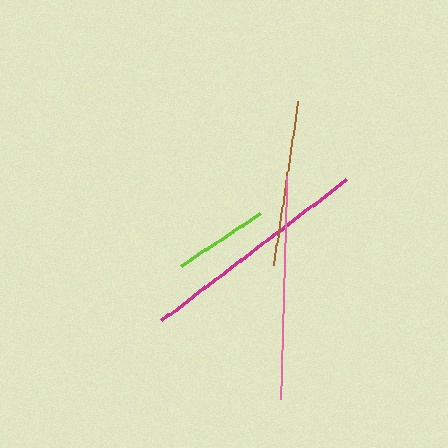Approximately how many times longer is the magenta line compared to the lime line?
The magenta line is approximately 2.4 times the length of the lime line.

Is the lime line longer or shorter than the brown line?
The brown line is longer than the lime line.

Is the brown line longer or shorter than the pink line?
The pink line is longer than the brown line.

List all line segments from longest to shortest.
From longest to shortest: magenta, pink, brown, lime.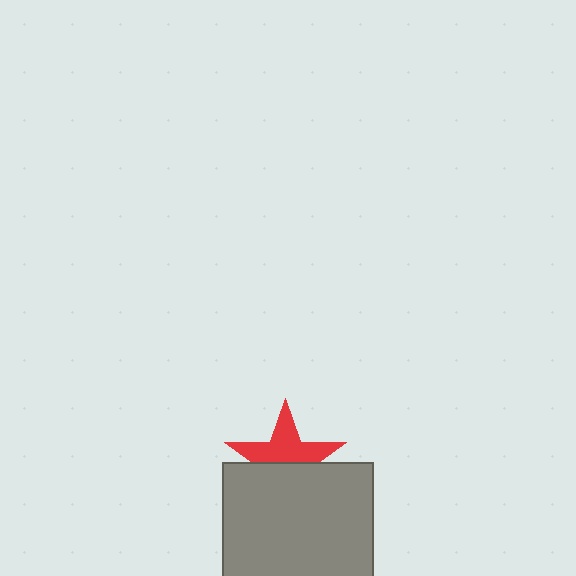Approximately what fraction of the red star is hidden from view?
Roughly 46% of the red star is hidden behind the gray square.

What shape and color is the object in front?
The object in front is a gray square.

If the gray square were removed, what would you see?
You would see the complete red star.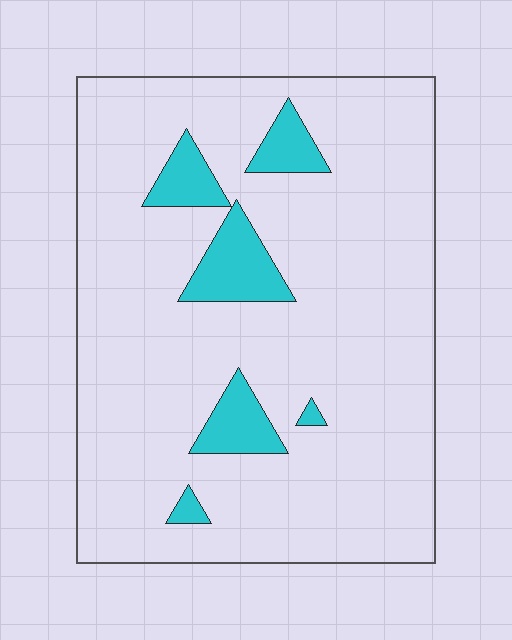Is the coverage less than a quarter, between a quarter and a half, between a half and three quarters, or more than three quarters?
Less than a quarter.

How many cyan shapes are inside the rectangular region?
6.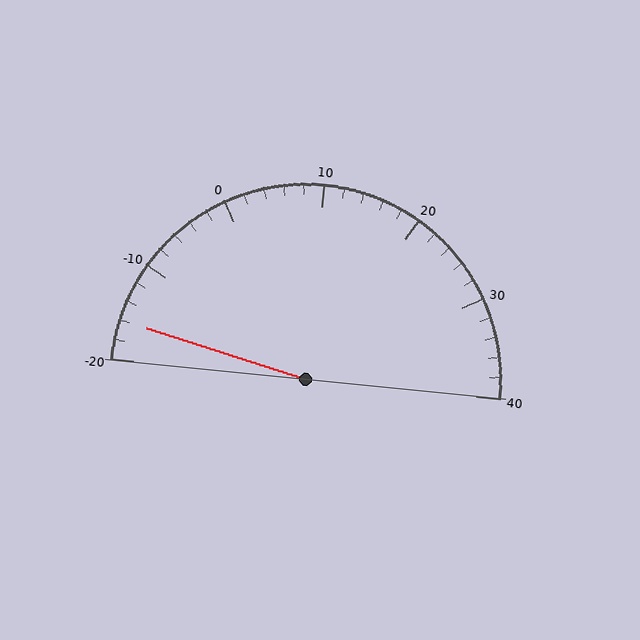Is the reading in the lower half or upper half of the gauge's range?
The reading is in the lower half of the range (-20 to 40).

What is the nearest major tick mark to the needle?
The nearest major tick mark is -20.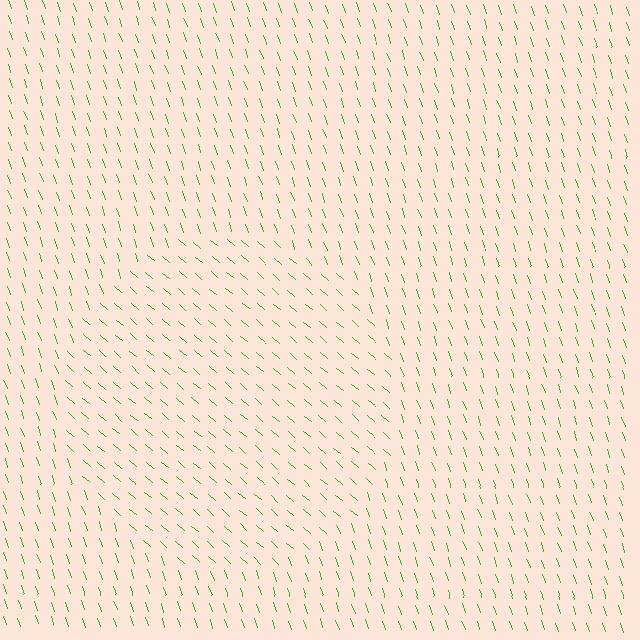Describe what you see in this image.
The image is filled with small green line segments. A circle region in the image has lines oriented differently from the surrounding lines, creating a visible texture boundary.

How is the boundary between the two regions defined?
The boundary is defined purely by a change in line orientation (approximately 30 degrees difference). All lines are the same color and thickness.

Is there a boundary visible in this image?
Yes, there is a texture boundary formed by a change in line orientation.